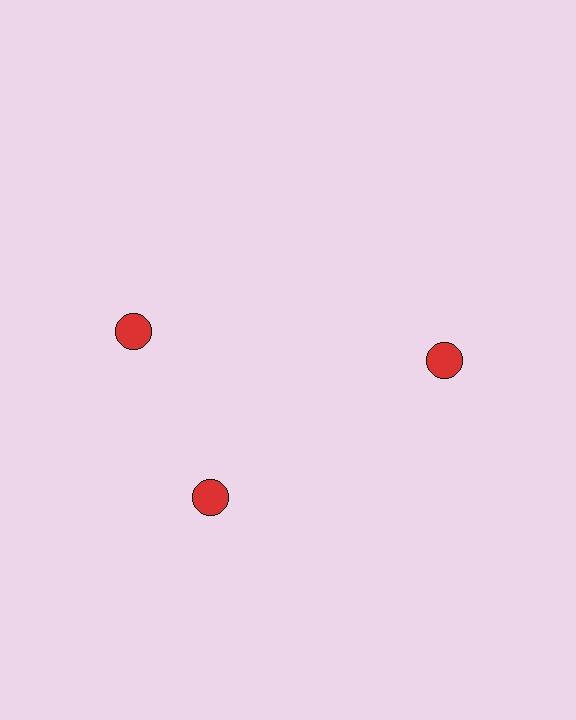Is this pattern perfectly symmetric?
No. The 3 red circles are arranged in a ring, but one element near the 11 o'clock position is rotated out of alignment along the ring, breaking the 3-fold rotational symmetry.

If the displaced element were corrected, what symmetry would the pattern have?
It would have 3-fold rotational symmetry — the pattern would map onto itself every 120 degrees.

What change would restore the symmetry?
The symmetry would be restored by rotating it back into even spacing with its neighbors so that all 3 circles sit at equal angles and equal distance from the center.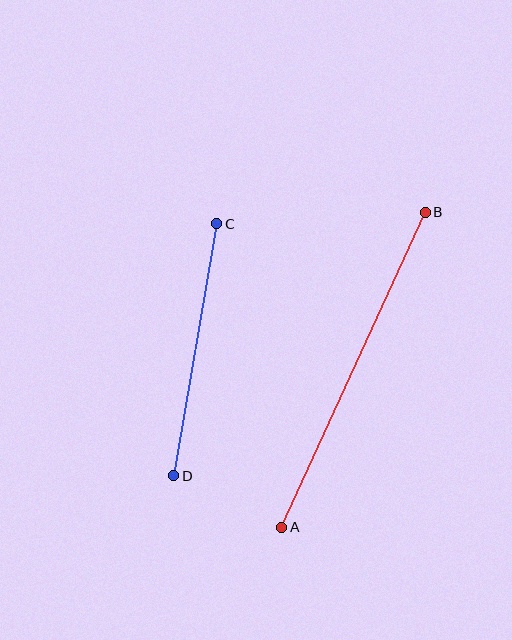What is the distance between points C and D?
The distance is approximately 256 pixels.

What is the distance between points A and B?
The distance is approximately 346 pixels.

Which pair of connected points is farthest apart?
Points A and B are farthest apart.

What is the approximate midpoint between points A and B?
The midpoint is at approximately (354, 370) pixels.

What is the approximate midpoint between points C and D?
The midpoint is at approximately (195, 350) pixels.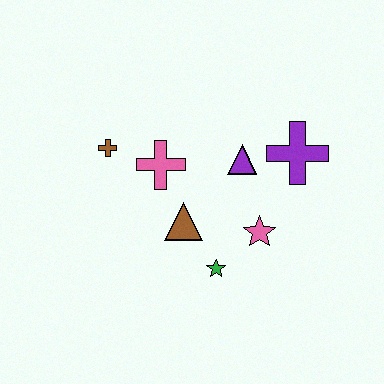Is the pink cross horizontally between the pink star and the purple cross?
No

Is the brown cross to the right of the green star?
No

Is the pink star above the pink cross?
No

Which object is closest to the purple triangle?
The purple cross is closest to the purple triangle.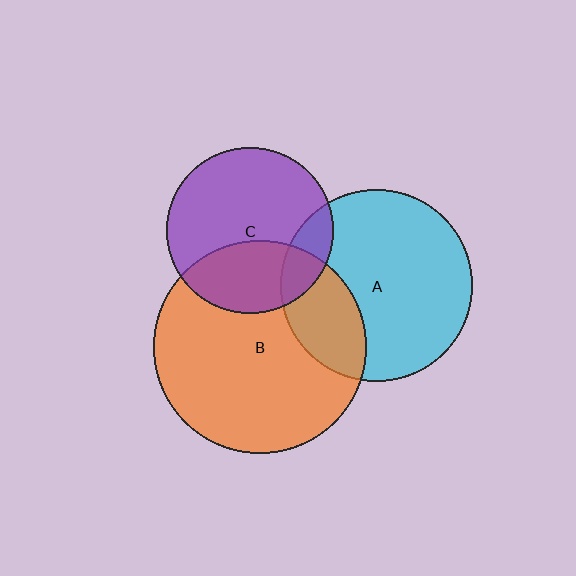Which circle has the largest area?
Circle B (orange).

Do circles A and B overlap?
Yes.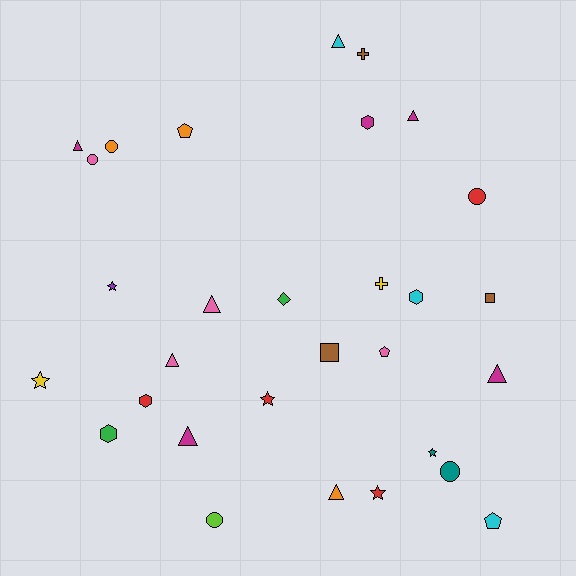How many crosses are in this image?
There are 2 crosses.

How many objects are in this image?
There are 30 objects.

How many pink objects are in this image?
There are 4 pink objects.